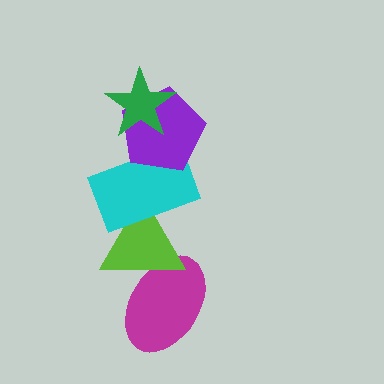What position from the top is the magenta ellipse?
The magenta ellipse is 5th from the top.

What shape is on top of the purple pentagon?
The green star is on top of the purple pentagon.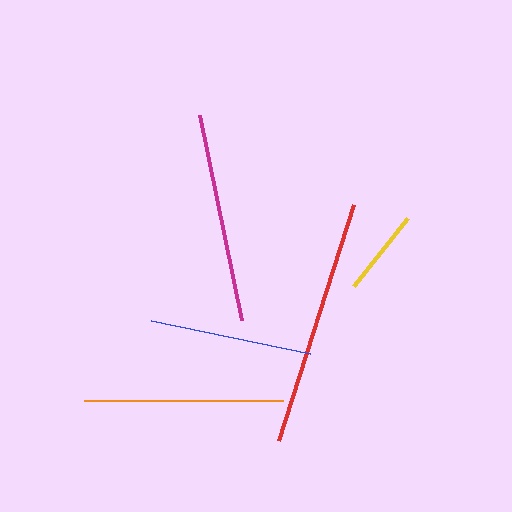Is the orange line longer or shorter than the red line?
The red line is longer than the orange line.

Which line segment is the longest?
The red line is the longest at approximately 247 pixels.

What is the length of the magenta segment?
The magenta segment is approximately 209 pixels long.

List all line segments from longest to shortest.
From longest to shortest: red, magenta, orange, blue, yellow.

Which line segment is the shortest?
The yellow line is the shortest at approximately 87 pixels.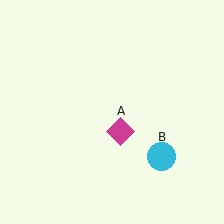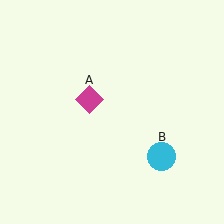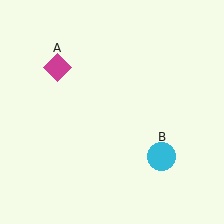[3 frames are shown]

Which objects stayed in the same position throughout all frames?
Cyan circle (object B) remained stationary.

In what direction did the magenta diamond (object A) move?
The magenta diamond (object A) moved up and to the left.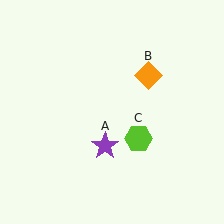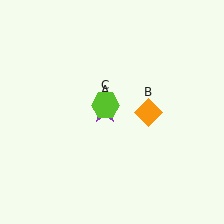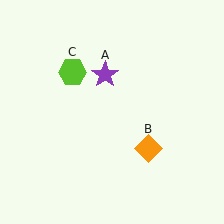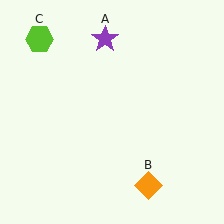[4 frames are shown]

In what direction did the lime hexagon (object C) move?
The lime hexagon (object C) moved up and to the left.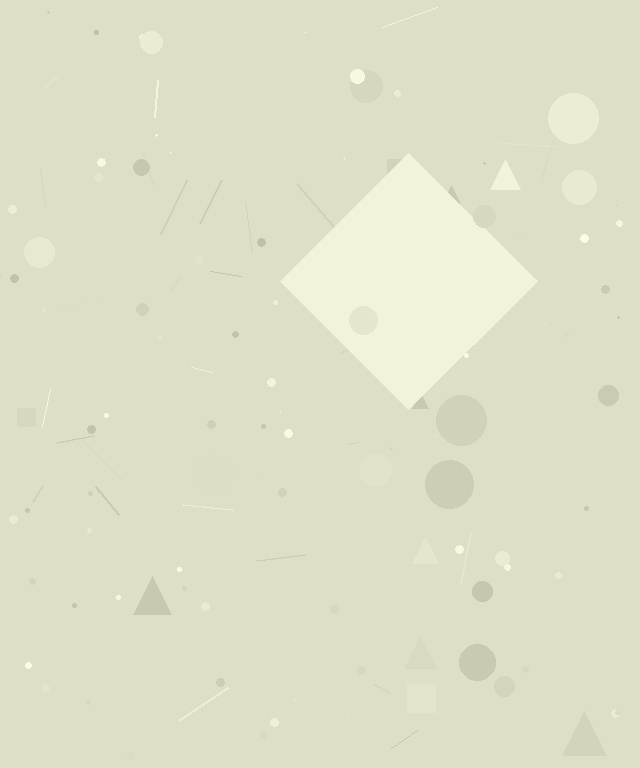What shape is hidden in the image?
A diamond is hidden in the image.